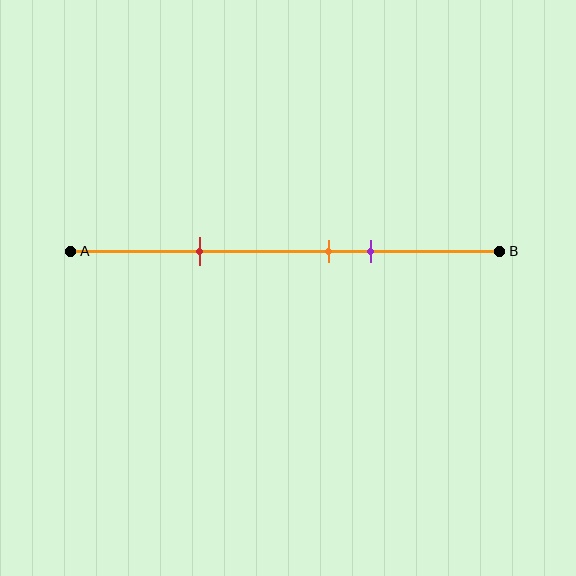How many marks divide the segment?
There are 3 marks dividing the segment.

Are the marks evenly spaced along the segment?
No, the marks are not evenly spaced.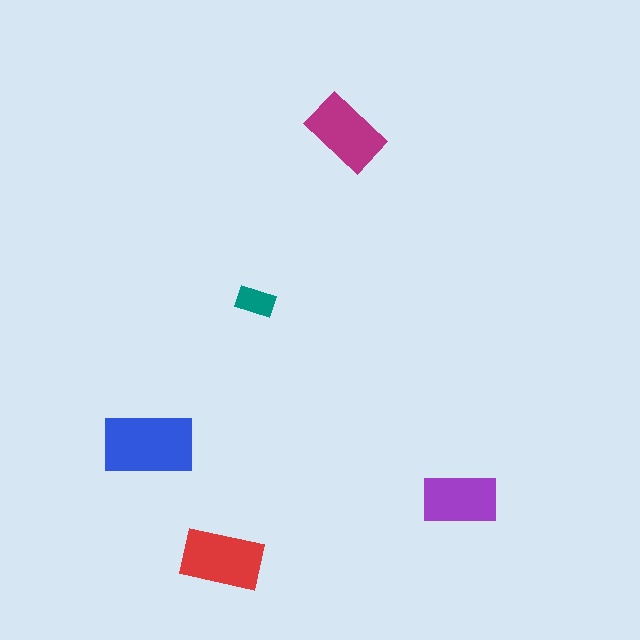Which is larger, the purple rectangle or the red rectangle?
The red one.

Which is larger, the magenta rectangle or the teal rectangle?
The magenta one.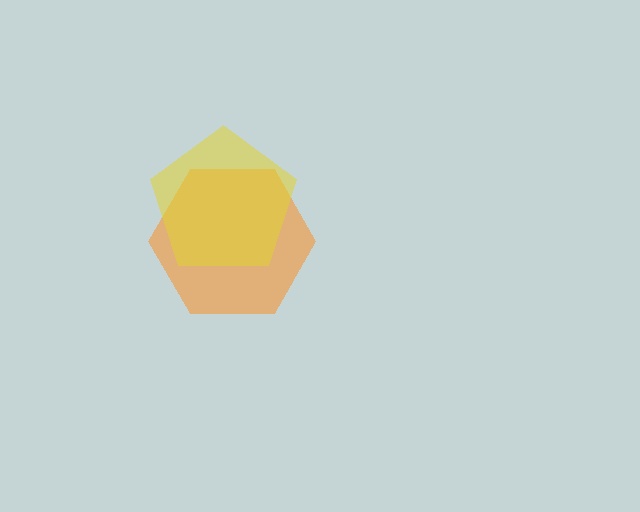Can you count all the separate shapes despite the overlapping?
Yes, there are 2 separate shapes.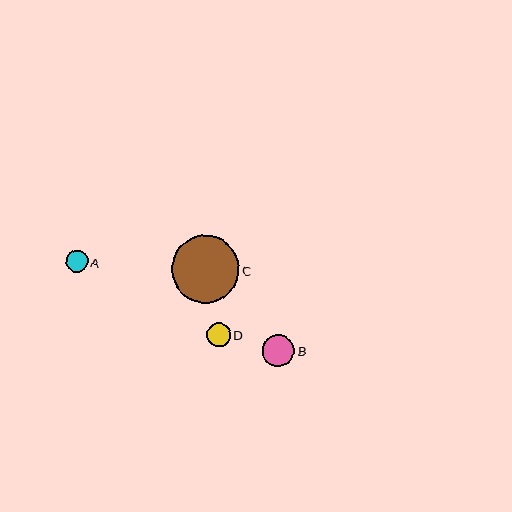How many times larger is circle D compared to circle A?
Circle D is approximately 1.1 times the size of circle A.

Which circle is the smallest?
Circle A is the smallest with a size of approximately 22 pixels.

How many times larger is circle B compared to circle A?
Circle B is approximately 1.5 times the size of circle A.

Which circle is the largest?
Circle C is the largest with a size of approximately 68 pixels.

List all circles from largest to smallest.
From largest to smallest: C, B, D, A.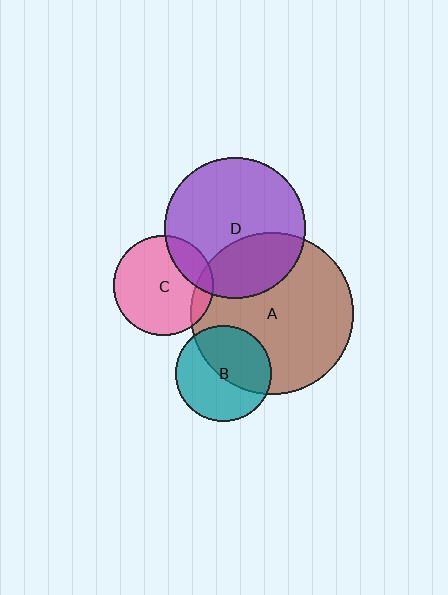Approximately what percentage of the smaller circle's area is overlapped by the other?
Approximately 30%.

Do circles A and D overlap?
Yes.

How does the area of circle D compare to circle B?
Approximately 2.1 times.